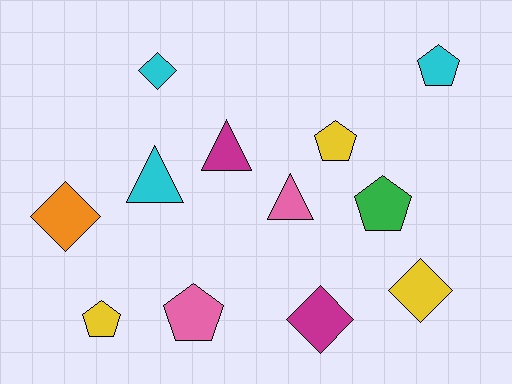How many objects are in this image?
There are 12 objects.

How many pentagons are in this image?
There are 5 pentagons.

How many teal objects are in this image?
There are no teal objects.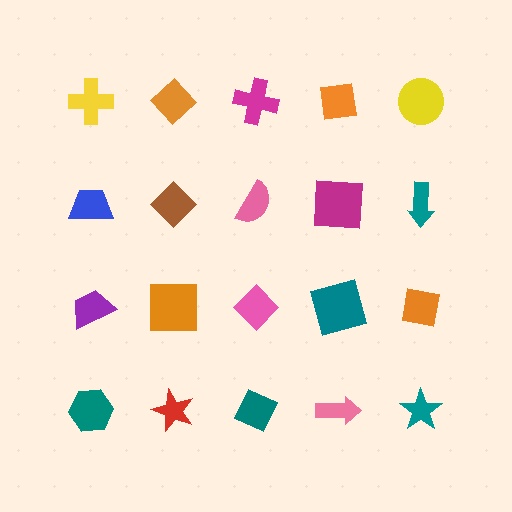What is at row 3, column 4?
A teal square.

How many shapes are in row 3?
5 shapes.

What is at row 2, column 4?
A magenta square.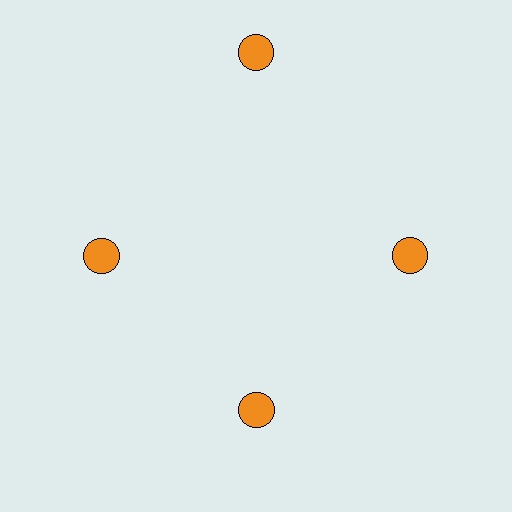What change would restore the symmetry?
The symmetry would be restored by moving it inward, back onto the ring so that all 4 circles sit at equal angles and equal distance from the center.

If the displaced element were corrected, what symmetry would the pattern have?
It would have 4-fold rotational symmetry — the pattern would map onto itself every 90 degrees.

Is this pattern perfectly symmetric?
No. The 4 orange circles are arranged in a ring, but one element near the 12 o'clock position is pushed outward from the center, breaking the 4-fold rotational symmetry.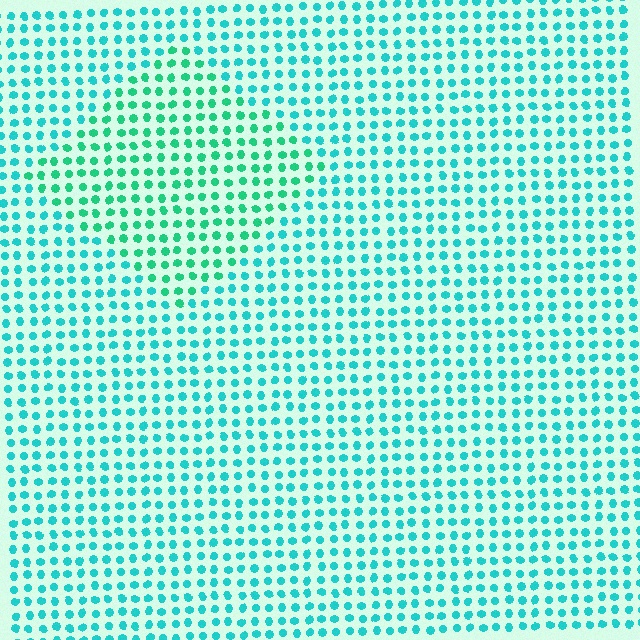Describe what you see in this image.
The image is filled with small cyan elements in a uniform arrangement. A diamond-shaped region is visible where the elements are tinted to a slightly different hue, forming a subtle color boundary.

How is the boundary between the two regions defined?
The boundary is defined purely by a slight shift in hue (about 25 degrees). Spacing, size, and orientation are identical on both sides.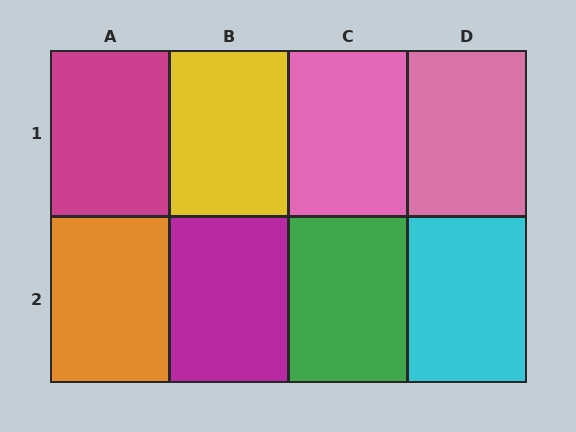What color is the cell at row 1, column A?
Magenta.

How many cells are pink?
2 cells are pink.